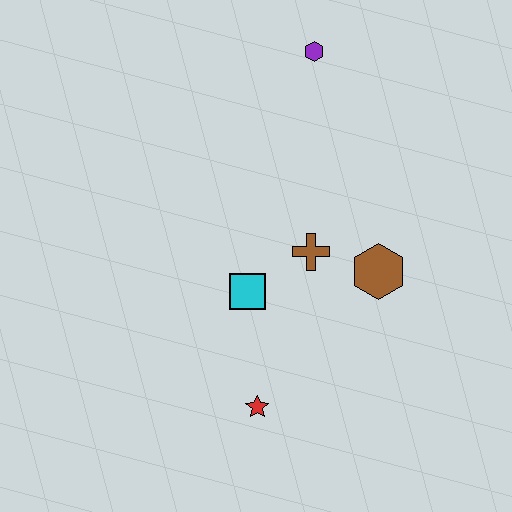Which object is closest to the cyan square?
The brown cross is closest to the cyan square.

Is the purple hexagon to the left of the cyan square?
No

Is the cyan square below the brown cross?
Yes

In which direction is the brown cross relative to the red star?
The brown cross is above the red star.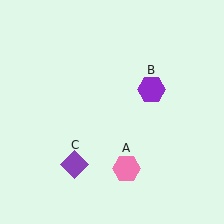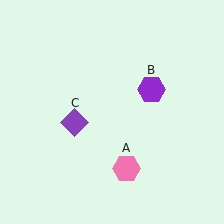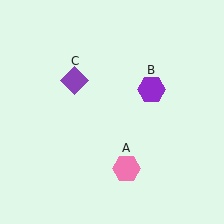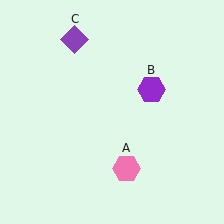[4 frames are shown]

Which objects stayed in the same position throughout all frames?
Pink hexagon (object A) and purple hexagon (object B) remained stationary.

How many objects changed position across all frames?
1 object changed position: purple diamond (object C).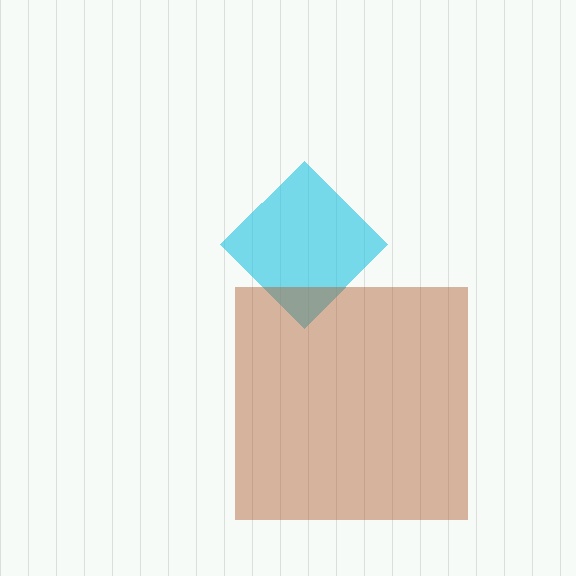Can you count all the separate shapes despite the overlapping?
Yes, there are 2 separate shapes.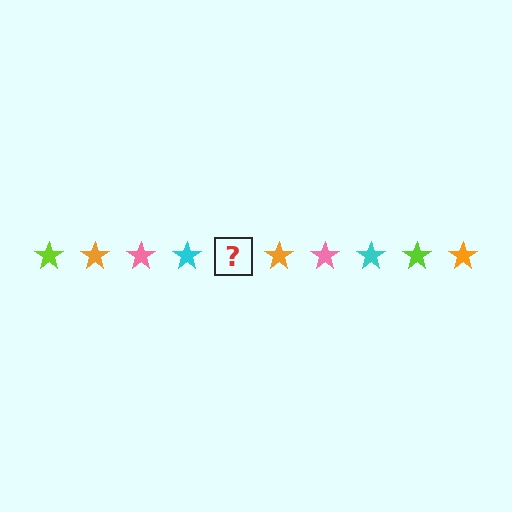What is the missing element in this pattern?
The missing element is a lime star.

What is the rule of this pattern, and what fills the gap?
The rule is that the pattern cycles through lime, orange, pink, cyan stars. The gap should be filled with a lime star.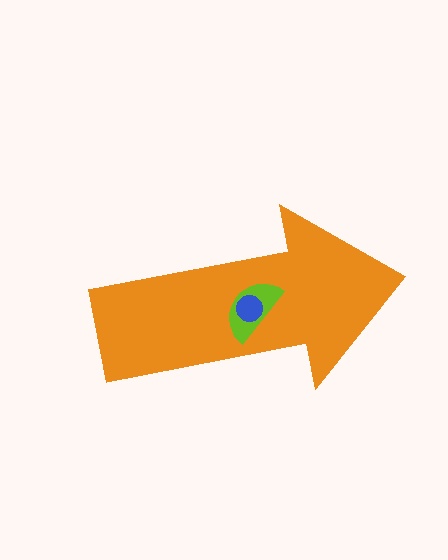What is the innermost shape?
The blue circle.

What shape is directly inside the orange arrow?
The lime semicircle.